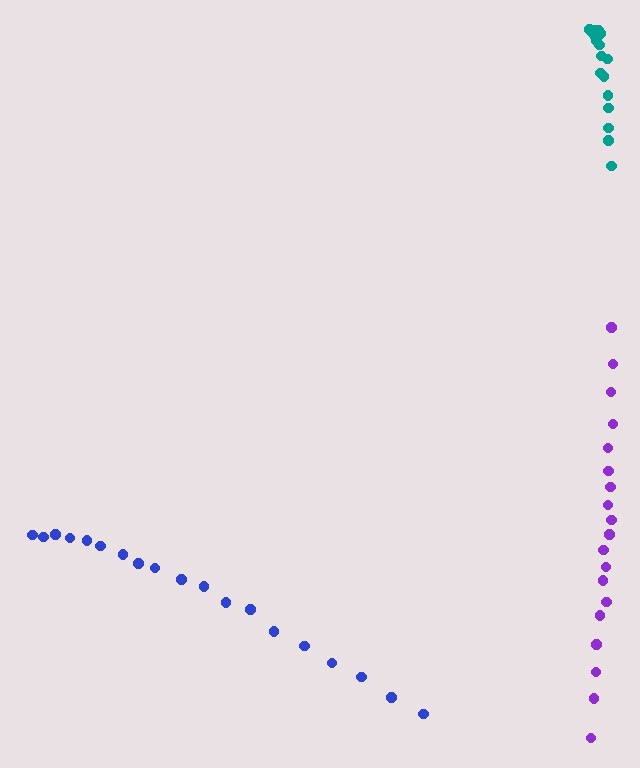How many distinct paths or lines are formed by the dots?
There are 3 distinct paths.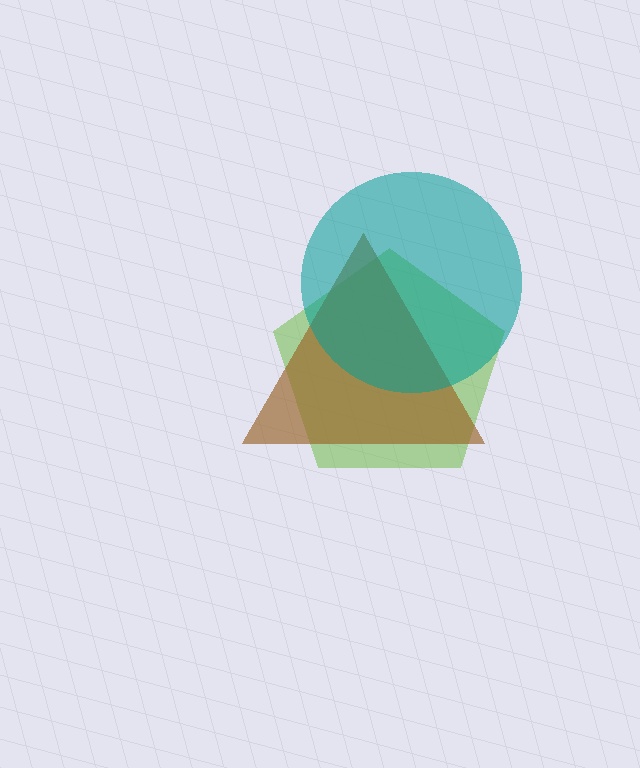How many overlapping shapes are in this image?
There are 3 overlapping shapes in the image.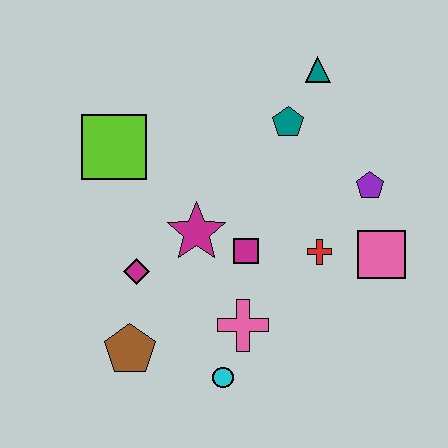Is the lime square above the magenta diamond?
Yes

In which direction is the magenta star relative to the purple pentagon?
The magenta star is to the left of the purple pentagon.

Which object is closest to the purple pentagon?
The pink square is closest to the purple pentagon.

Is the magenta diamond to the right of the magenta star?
No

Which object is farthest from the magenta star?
The teal triangle is farthest from the magenta star.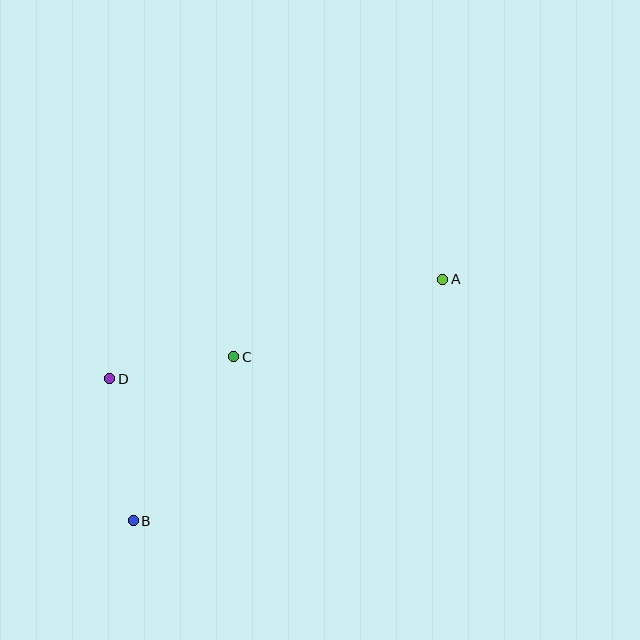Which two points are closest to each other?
Points C and D are closest to each other.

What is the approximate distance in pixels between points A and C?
The distance between A and C is approximately 223 pixels.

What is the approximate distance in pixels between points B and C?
The distance between B and C is approximately 192 pixels.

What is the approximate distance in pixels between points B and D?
The distance between B and D is approximately 144 pixels.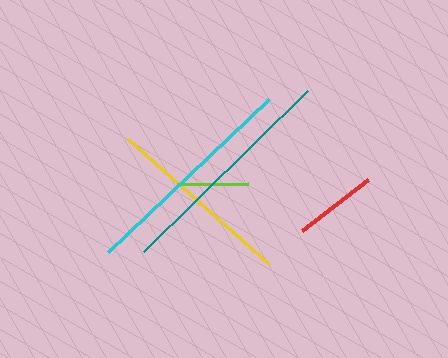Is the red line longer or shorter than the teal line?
The teal line is longer than the red line.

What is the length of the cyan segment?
The cyan segment is approximately 221 pixels long.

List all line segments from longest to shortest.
From longest to shortest: teal, cyan, yellow, red, lime.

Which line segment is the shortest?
The lime line is the shortest at approximately 71 pixels.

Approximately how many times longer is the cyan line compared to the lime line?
The cyan line is approximately 3.1 times the length of the lime line.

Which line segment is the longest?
The teal line is the longest at approximately 230 pixels.